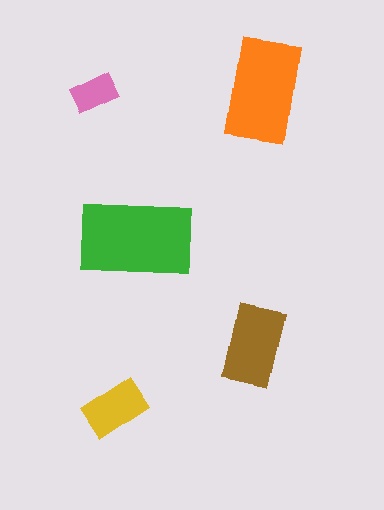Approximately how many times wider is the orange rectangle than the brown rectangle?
About 1.5 times wider.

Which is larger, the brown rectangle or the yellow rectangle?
The brown one.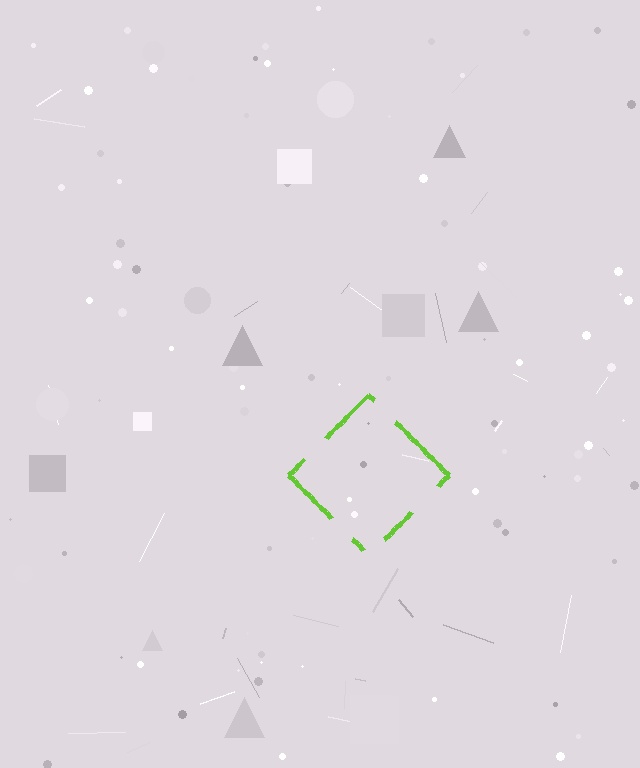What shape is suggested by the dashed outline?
The dashed outline suggests a diamond.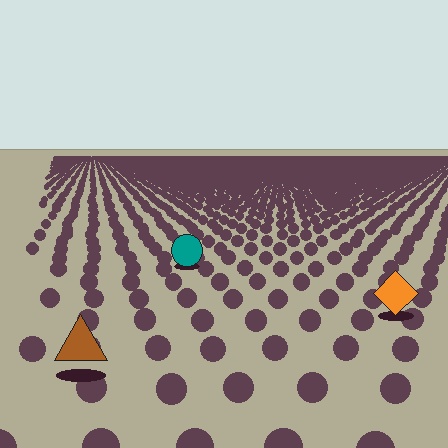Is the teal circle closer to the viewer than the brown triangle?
No. The brown triangle is closer — you can tell from the texture gradient: the ground texture is coarser near it.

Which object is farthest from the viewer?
The teal circle is farthest from the viewer. It appears smaller and the ground texture around it is denser.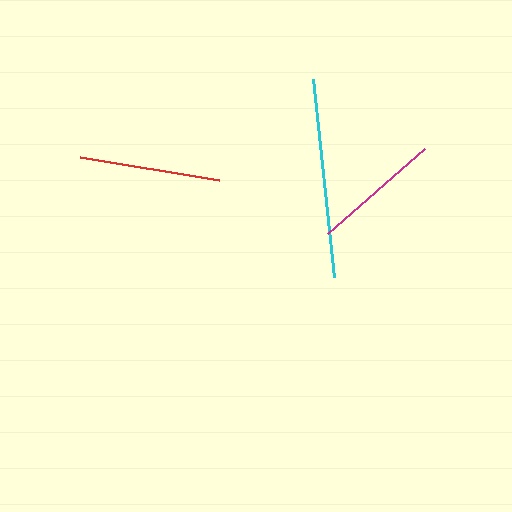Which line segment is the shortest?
The magenta line is the shortest at approximately 129 pixels.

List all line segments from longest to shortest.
From longest to shortest: cyan, red, magenta.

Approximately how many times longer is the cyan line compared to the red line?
The cyan line is approximately 1.4 times the length of the red line.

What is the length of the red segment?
The red segment is approximately 140 pixels long.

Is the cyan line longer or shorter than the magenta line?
The cyan line is longer than the magenta line.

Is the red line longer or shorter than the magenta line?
The red line is longer than the magenta line.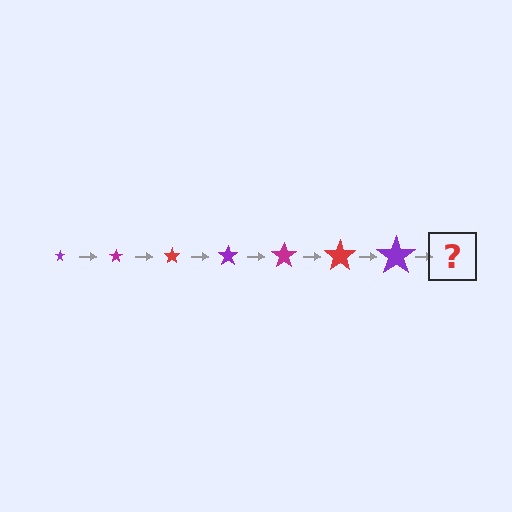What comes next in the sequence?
The next element should be a magenta star, larger than the previous one.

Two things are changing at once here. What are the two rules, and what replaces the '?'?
The two rules are that the star grows larger each step and the color cycles through purple, magenta, and red. The '?' should be a magenta star, larger than the previous one.